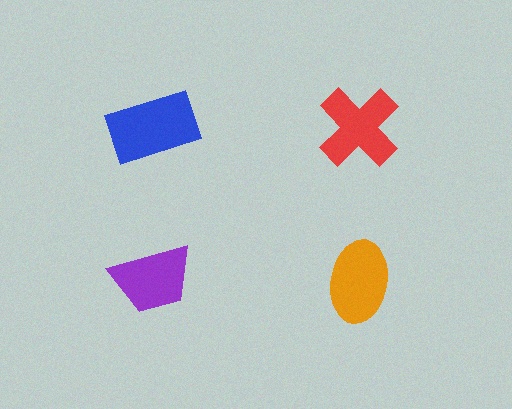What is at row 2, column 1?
A purple trapezoid.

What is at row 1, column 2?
A red cross.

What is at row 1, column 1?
A blue rectangle.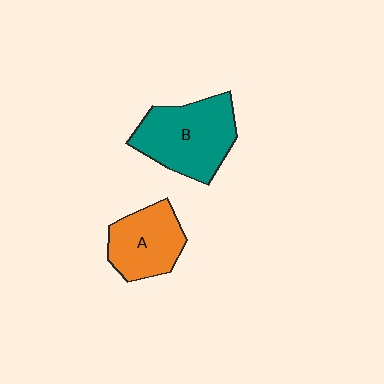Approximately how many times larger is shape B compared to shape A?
Approximately 1.4 times.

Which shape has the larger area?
Shape B (teal).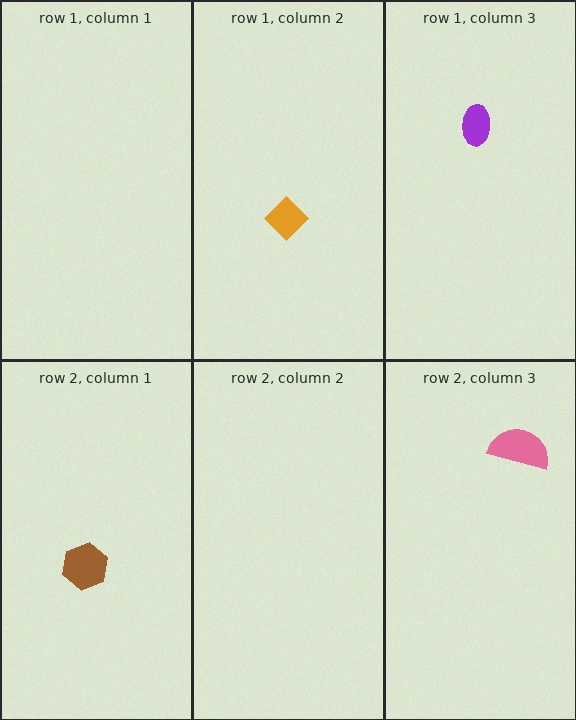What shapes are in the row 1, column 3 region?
The purple ellipse.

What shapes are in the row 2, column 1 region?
The brown hexagon.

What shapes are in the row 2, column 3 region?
The pink semicircle.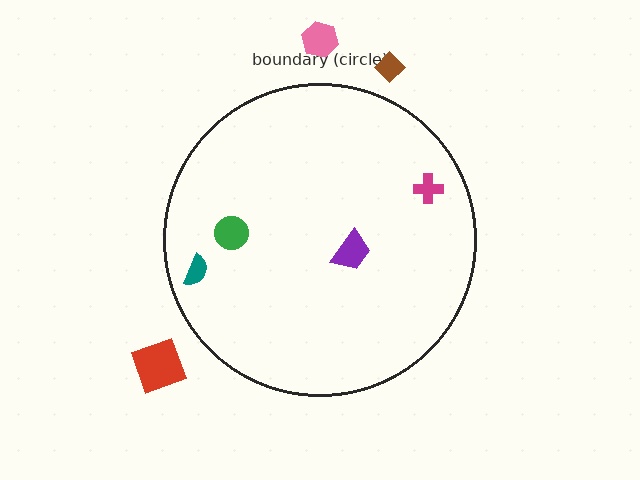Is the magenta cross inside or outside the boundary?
Inside.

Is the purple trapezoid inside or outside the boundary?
Inside.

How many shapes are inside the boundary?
4 inside, 3 outside.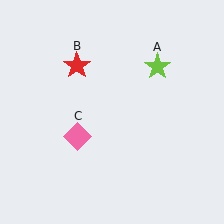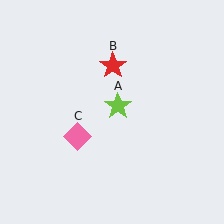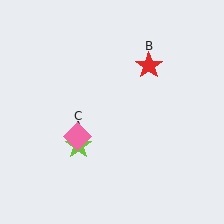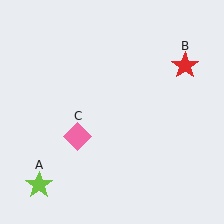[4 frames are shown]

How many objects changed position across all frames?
2 objects changed position: lime star (object A), red star (object B).